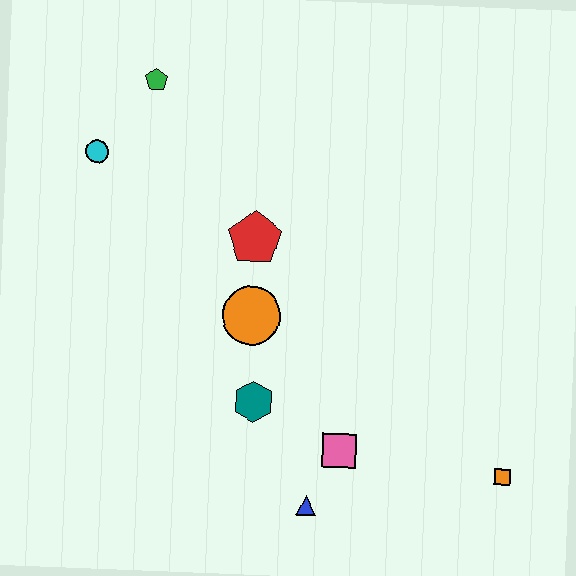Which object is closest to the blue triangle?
The pink square is closest to the blue triangle.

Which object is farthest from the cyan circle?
The orange square is farthest from the cyan circle.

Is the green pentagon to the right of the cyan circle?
Yes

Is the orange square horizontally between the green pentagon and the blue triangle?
No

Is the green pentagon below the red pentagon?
No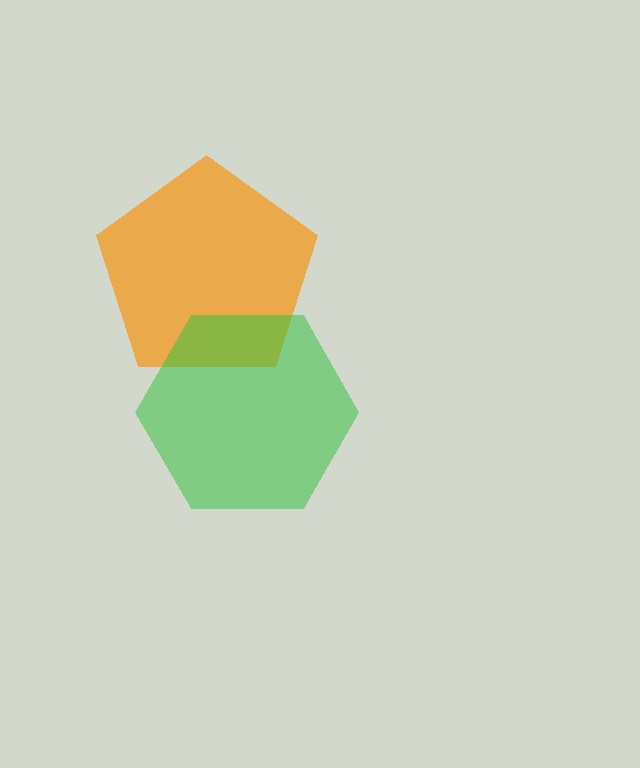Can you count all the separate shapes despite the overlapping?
Yes, there are 2 separate shapes.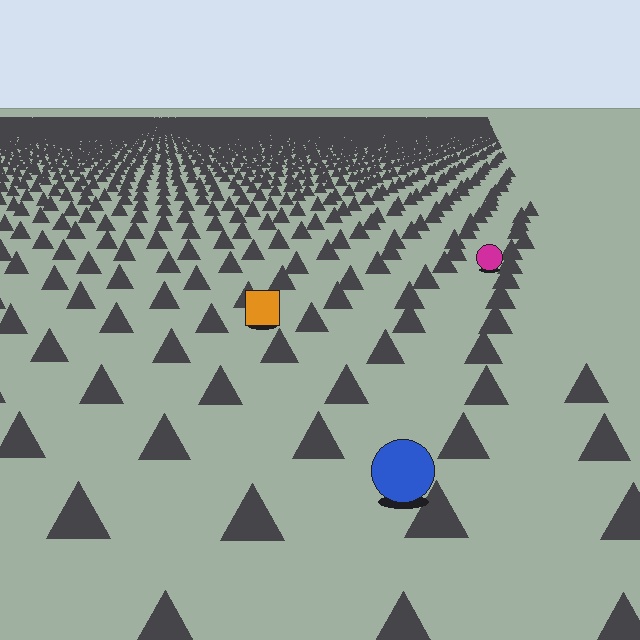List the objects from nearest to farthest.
From nearest to farthest: the blue circle, the orange square, the magenta circle.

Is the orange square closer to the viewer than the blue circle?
No. The blue circle is closer — you can tell from the texture gradient: the ground texture is coarser near it.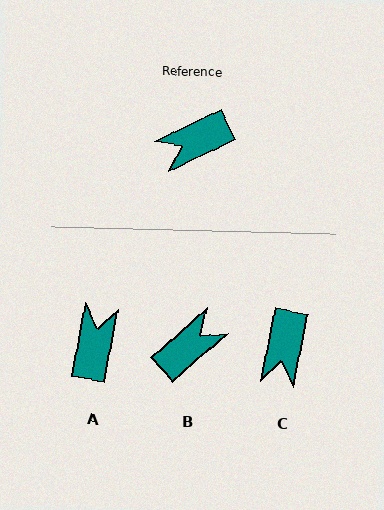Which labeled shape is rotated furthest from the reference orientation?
B, about 164 degrees away.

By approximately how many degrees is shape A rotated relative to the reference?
Approximately 126 degrees clockwise.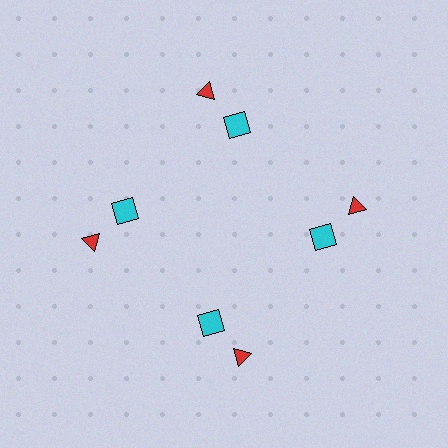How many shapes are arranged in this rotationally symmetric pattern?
There are 8 shapes, arranged in 4 groups of 2.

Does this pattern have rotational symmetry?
Yes, this pattern has 4-fold rotational symmetry. It looks the same after rotating 90 degrees around the center.